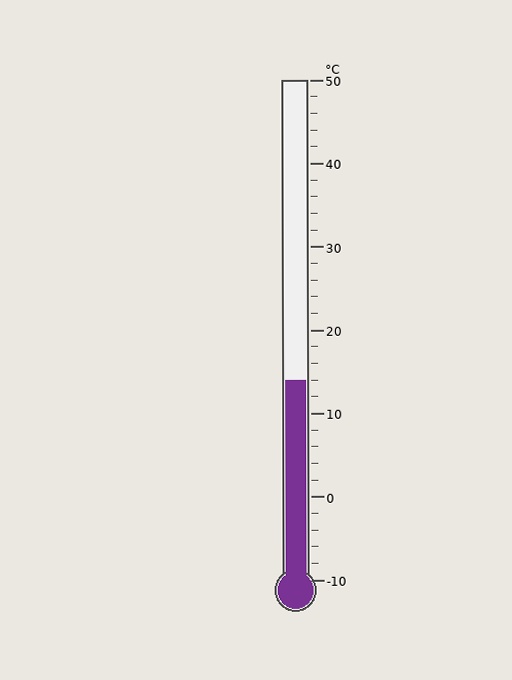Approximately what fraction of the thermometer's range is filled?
The thermometer is filled to approximately 40% of its range.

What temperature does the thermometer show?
The thermometer shows approximately 14°C.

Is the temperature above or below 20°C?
The temperature is below 20°C.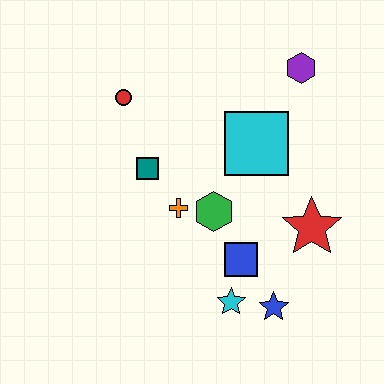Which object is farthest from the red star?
The red circle is farthest from the red star.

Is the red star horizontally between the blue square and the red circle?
No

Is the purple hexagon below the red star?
No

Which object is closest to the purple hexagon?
The cyan square is closest to the purple hexagon.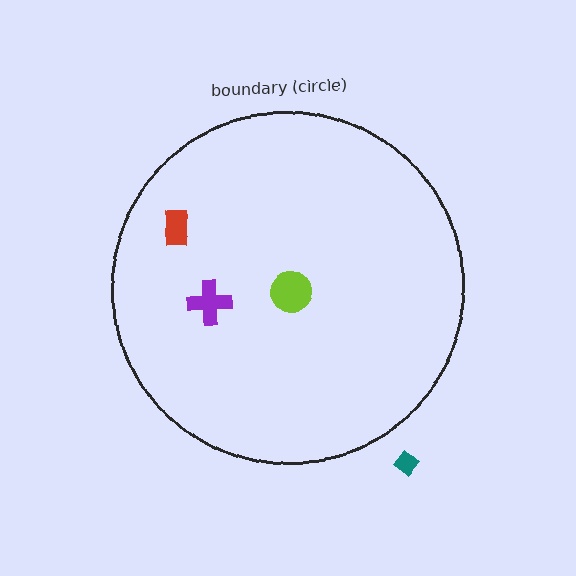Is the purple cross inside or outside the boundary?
Inside.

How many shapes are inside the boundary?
3 inside, 1 outside.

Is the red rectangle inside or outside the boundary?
Inside.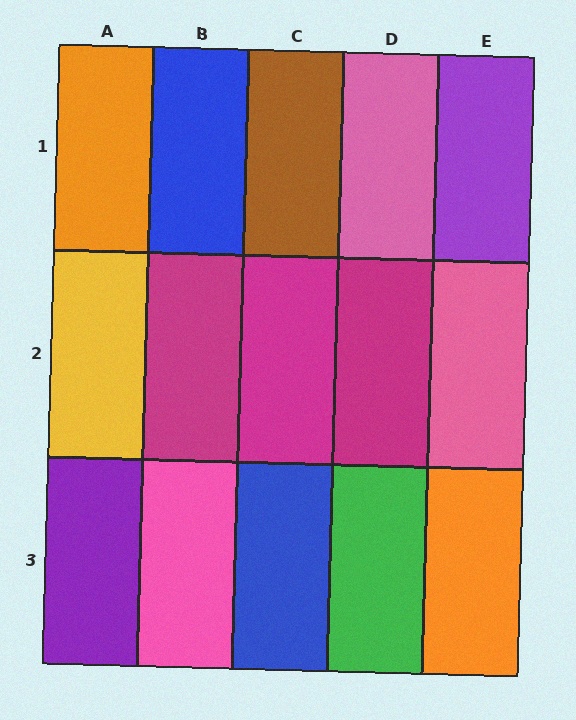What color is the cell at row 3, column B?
Pink.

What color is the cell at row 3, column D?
Green.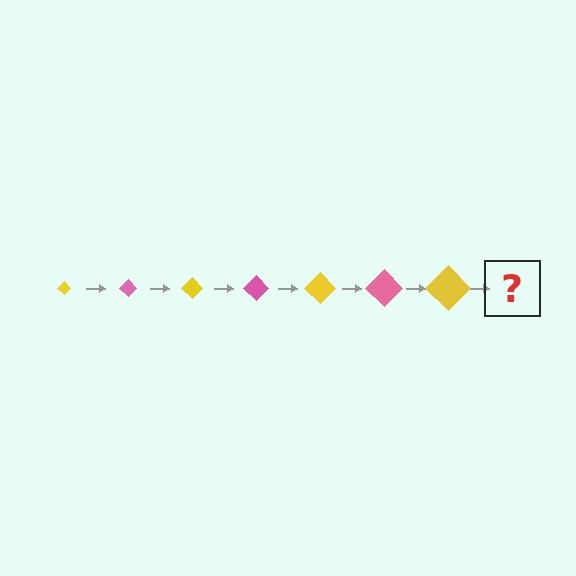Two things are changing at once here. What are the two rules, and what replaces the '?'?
The two rules are that the diamond grows larger each step and the color cycles through yellow and pink. The '?' should be a pink diamond, larger than the previous one.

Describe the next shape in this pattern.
It should be a pink diamond, larger than the previous one.